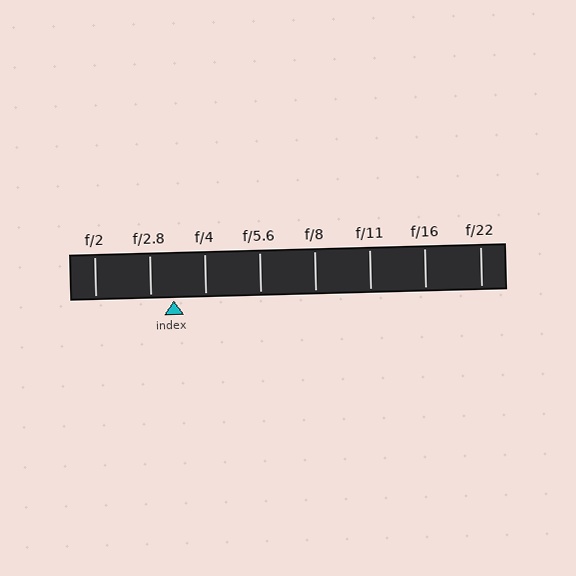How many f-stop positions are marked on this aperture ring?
There are 8 f-stop positions marked.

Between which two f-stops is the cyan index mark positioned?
The index mark is between f/2.8 and f/4.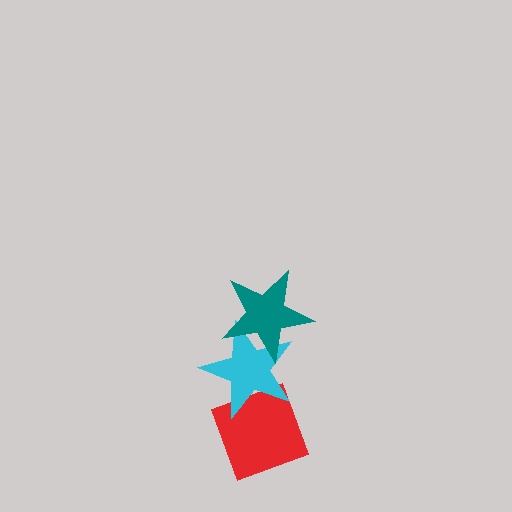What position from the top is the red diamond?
The red diamond is 3rd from the top.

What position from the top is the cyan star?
The cyan star is 2nd from the top.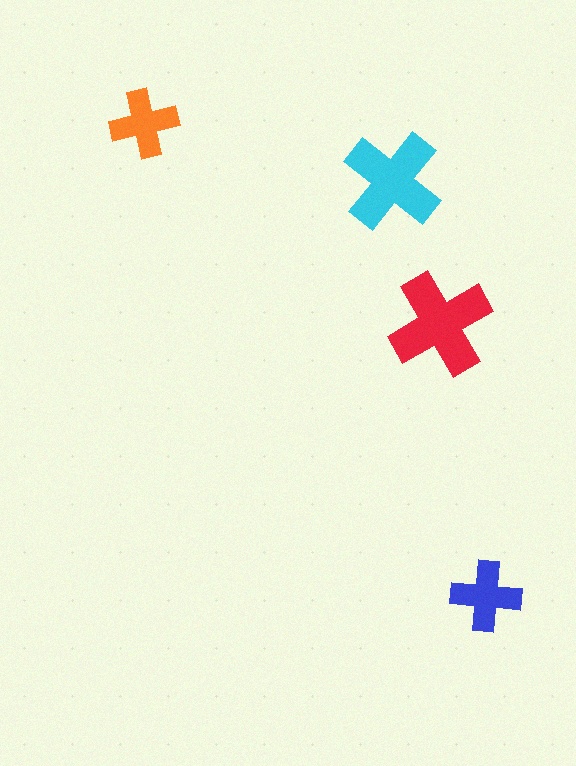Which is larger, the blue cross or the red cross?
The red one.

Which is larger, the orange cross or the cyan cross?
The cyan one.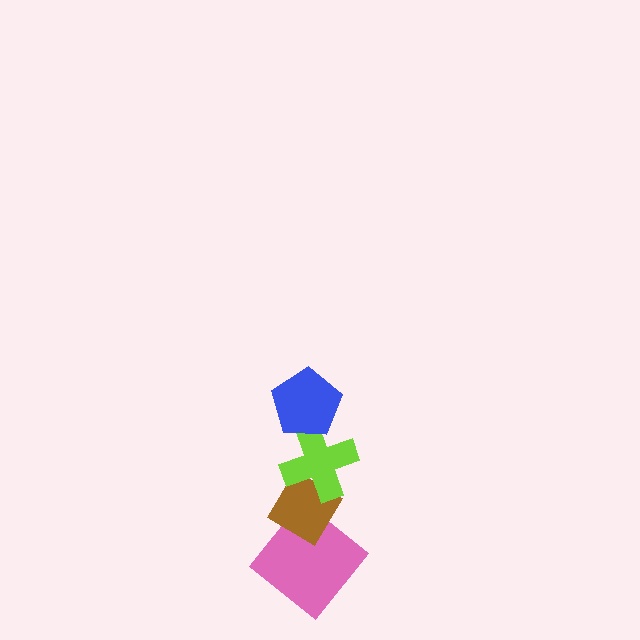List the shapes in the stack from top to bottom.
From top to bottom: the blue pentagon, the lime cross, the brown diamond, the pink diamond.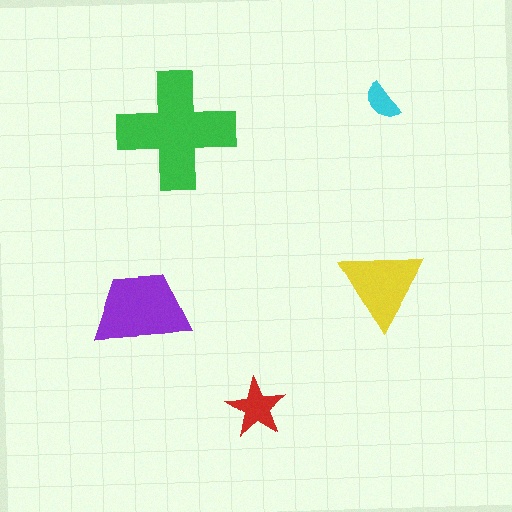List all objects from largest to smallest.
The green cross, the purple trapezoid, the yellow triangle, the red star, the cyan semicircle.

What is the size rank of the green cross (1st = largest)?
1st.